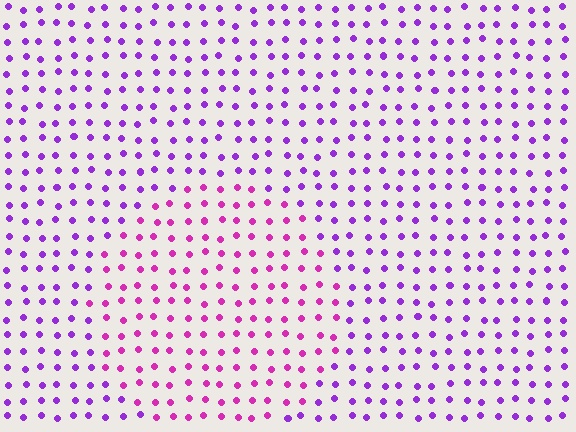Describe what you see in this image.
The image is filled with small purple elements in a uniform arrangement. A circle-shaped region is visible where the elements are tinted to a slightly different hue, forming a subtle color boundary.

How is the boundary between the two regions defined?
The boundary is defined purely by a slight shift in hue (about 34 degrees). Spacing, size, and orientation are identical on both sides.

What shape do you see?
I see a circle.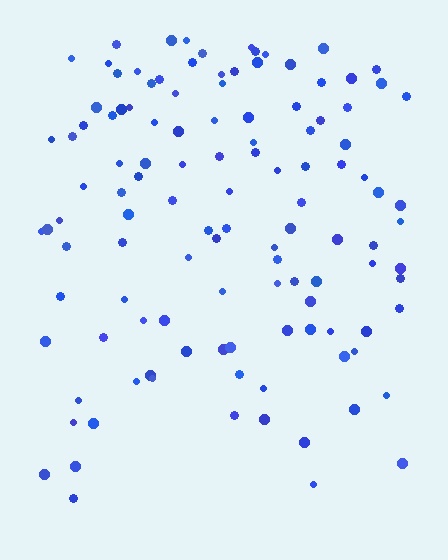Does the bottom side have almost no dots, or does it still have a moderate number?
Still a moderate number, just noticeably fewer than the top.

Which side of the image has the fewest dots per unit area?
The bottom.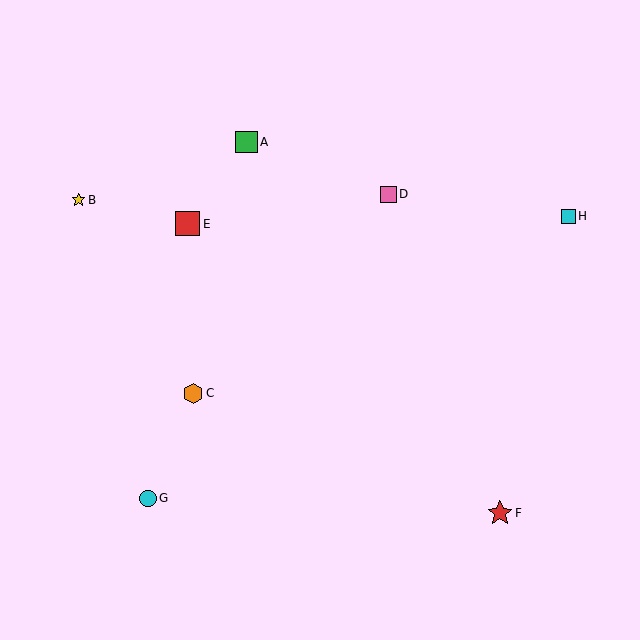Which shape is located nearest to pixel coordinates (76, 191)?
The yellow star (labeled B) at (79, 200) is nearest to that location.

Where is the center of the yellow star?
The center of the yellow star is at (79, 200).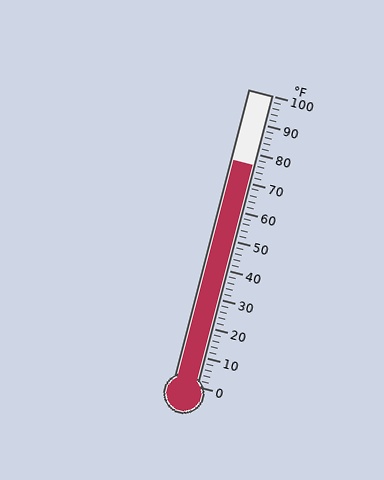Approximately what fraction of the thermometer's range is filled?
The thermometer is filled to approximately 75% of its range.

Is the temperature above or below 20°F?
The temperature is above 20°F.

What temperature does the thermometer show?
The thermometer shows approximately 76°F.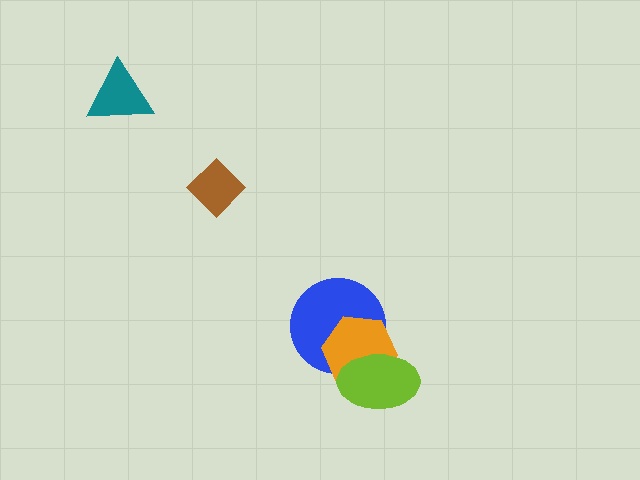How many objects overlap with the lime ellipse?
2 objects overlap with the lime ellipse.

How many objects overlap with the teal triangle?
0 objects overlap with the teal triangle.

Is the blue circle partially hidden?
Yes, it is partially covered by another shape.